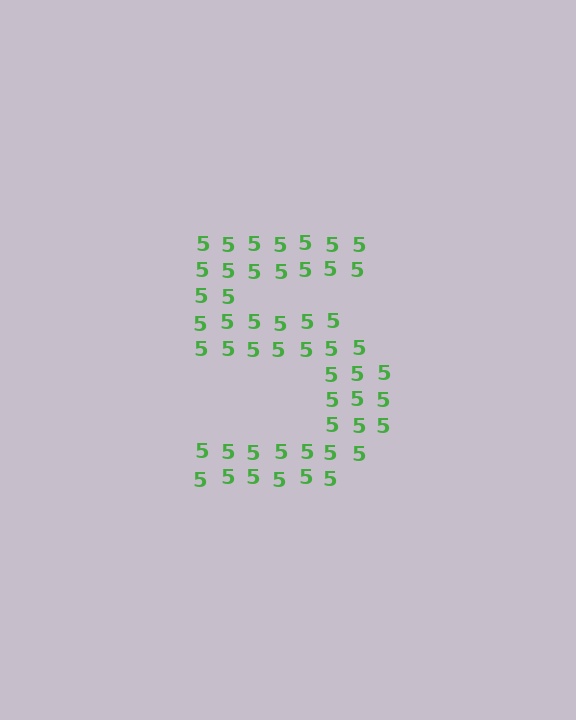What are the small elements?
The small elements are digit 5's.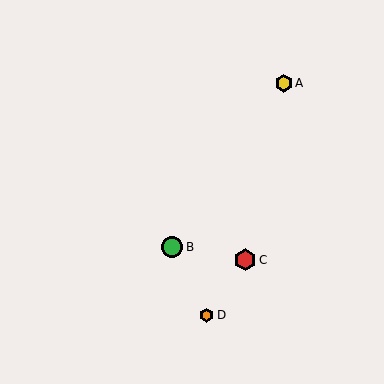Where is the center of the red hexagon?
The center of the red hexagon is at (245, 260).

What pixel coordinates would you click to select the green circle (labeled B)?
Click at (172, 247) to select the green circle B.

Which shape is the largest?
The red hexagon (labeled C) is the largest.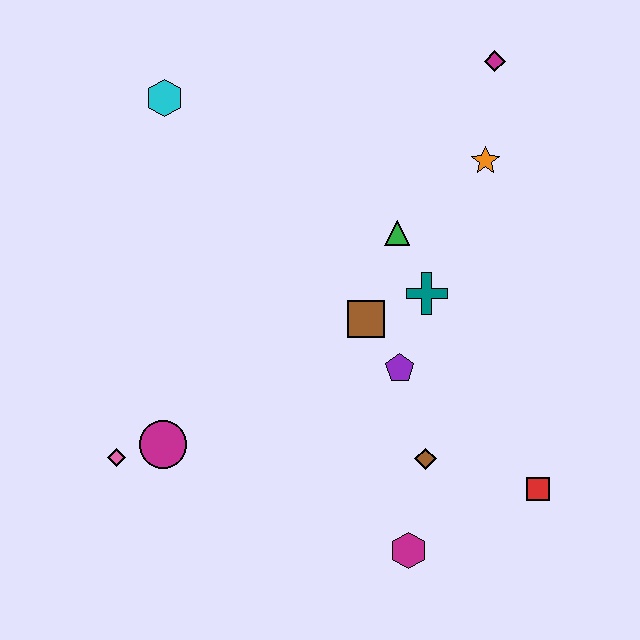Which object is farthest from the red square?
The cyan hexagon is farthest from the red square.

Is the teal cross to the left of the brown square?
No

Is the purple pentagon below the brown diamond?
No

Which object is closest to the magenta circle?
The pink diamond is closest to the magenta circle.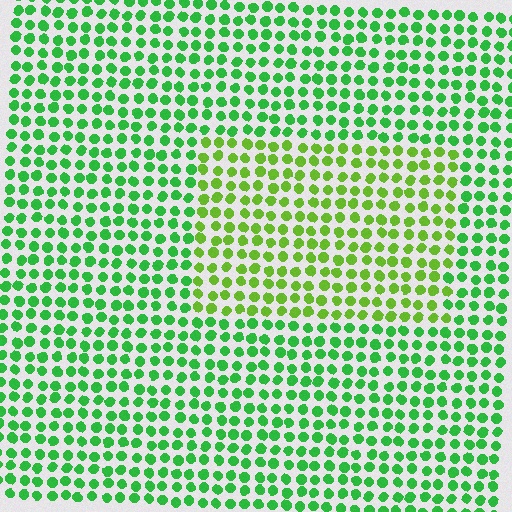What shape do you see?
I see a rectangle.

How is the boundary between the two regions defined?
The boundary is defined purely by a slight shift in hue (about 32 degrees). Spacing, size, and orientation are identical on both sides.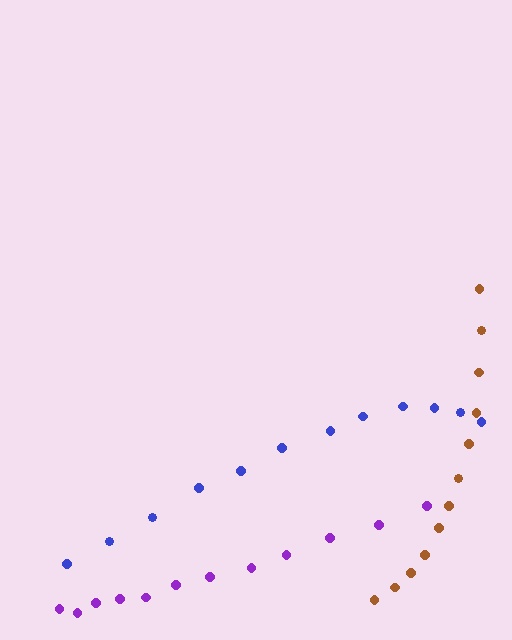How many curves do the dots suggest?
There are 3 distinct paths.